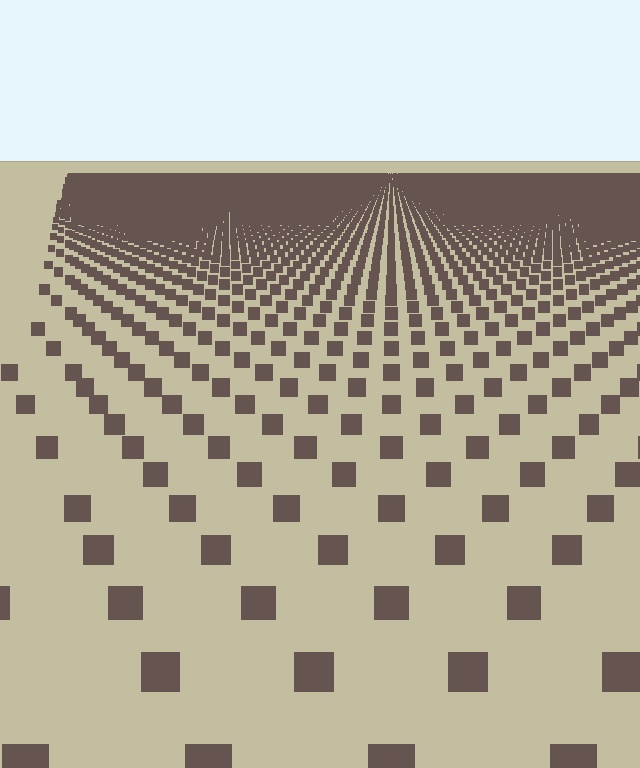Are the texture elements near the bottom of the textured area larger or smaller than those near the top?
Larger. Near the bottom, elements are closer to the viewer and appear at a bigger on-screen size.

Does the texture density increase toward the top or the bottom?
Density increases toward the top.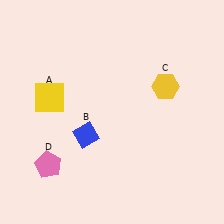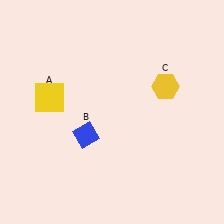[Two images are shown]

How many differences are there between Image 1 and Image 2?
There is 1 difference between the two images.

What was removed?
The pink pentagon (D) was removed in Image 2.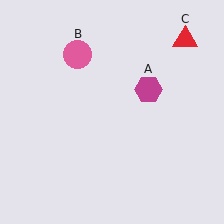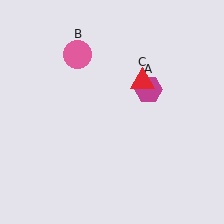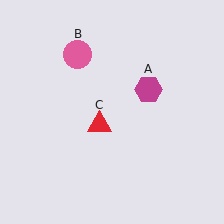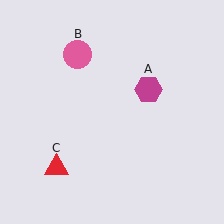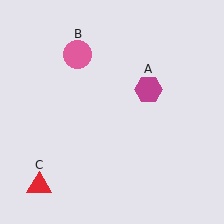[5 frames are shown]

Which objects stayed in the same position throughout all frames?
Magenta hexagon (object A) and pink circle (object B) remained stationary.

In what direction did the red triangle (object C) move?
The red triangle (object C) moved down and to the left.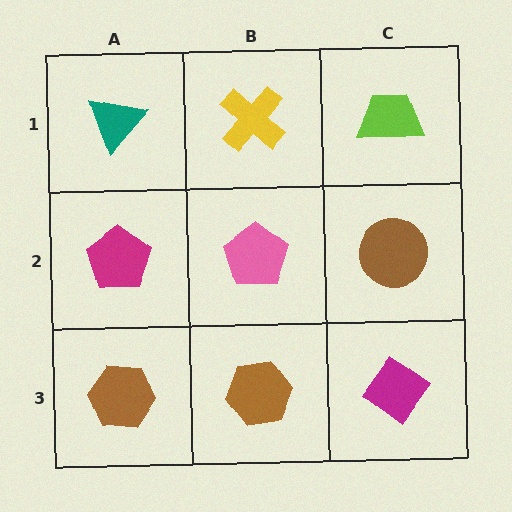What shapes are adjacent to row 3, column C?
A brown circle (row 2, column C), a brown hexagon (row 3, column B).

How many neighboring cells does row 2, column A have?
3.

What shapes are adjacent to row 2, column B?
A yellow cross (row 1, column B), a brown hexagon (row 3, column B), a magenta pentagon (row 2, column A), a brown circle (row 2, column C).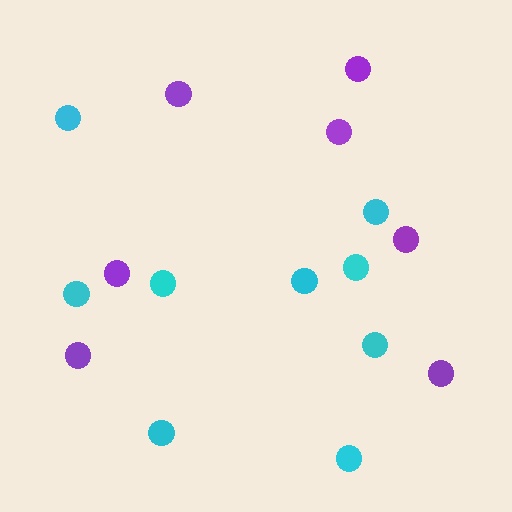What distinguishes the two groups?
There are 2 groups: one group of cyan circles (9) and one group of purple circles (7).